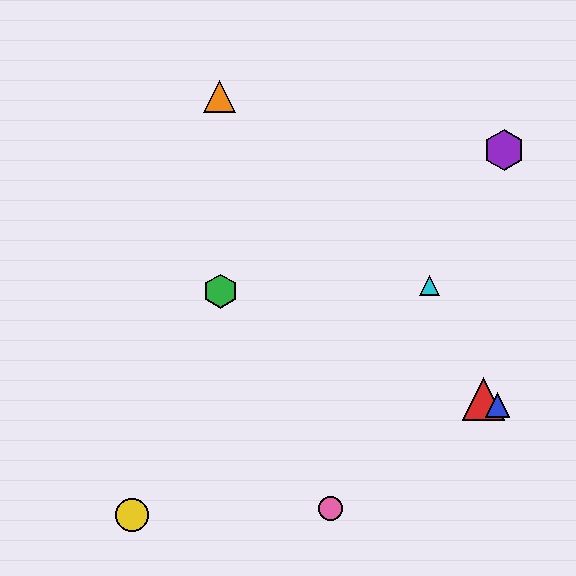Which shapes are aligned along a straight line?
The red triangle, the blue triangle, the green hexagon are aligned along a straight line.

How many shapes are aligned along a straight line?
3 shapes (the red triangle, the blue triangle, the green hexagon) are aligned along a straight line.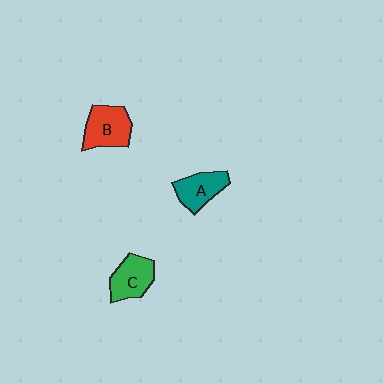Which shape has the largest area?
Shape B (red).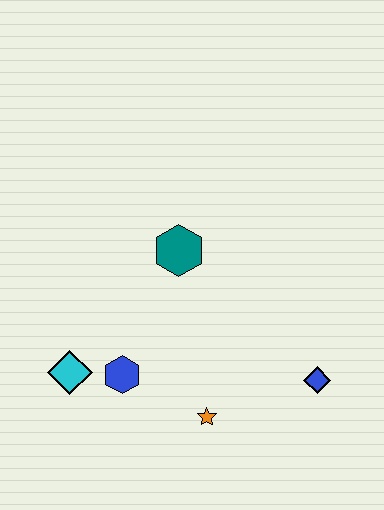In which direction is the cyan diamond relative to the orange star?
The cyan diamond is to the left of the orange star.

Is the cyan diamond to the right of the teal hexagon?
No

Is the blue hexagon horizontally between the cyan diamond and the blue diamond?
Yes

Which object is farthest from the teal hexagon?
The blue diamond is farthest from the teal hexagon.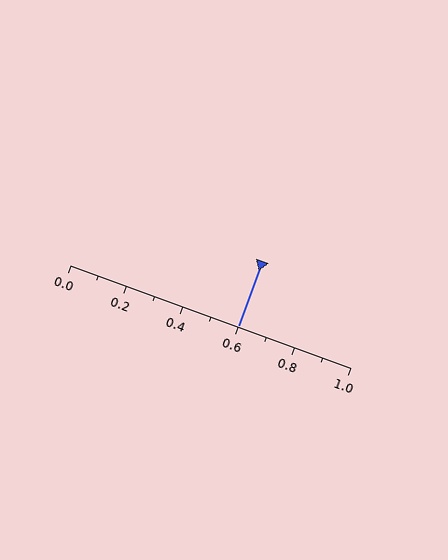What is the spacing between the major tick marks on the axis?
The major ticks are spaced 0.2 apart.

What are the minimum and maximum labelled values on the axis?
The axis runs from 0.0 to 1.0.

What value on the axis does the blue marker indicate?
The marker indicates approximately 0.6.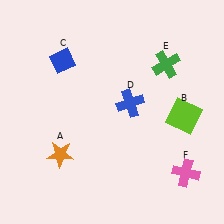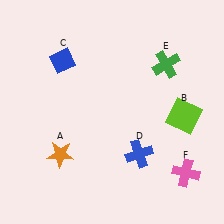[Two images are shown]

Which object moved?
The blue cross (D) moved down.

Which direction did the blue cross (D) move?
The blue cross (D) moved down.